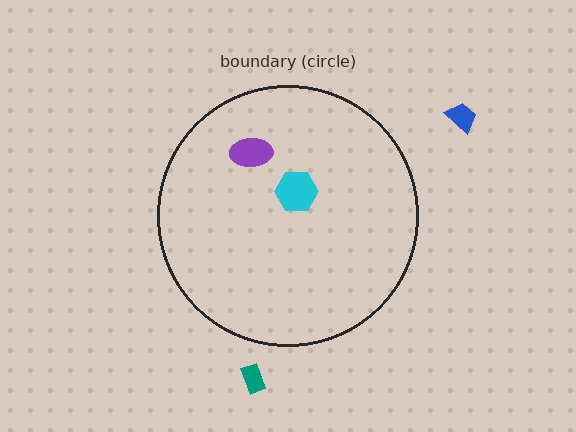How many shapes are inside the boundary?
2 inside, 2 outside.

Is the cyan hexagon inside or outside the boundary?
Inside.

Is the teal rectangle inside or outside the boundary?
Outside.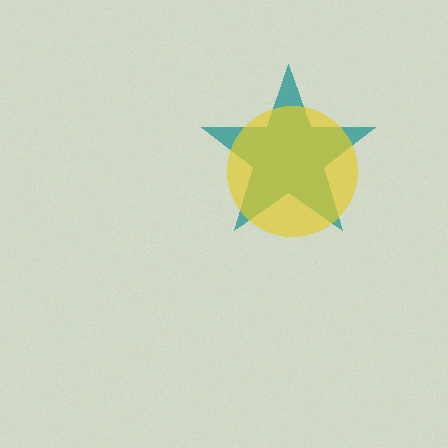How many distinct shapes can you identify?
There are 2 distinct shapes: a teal star, a yellow circle.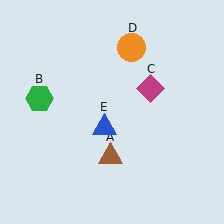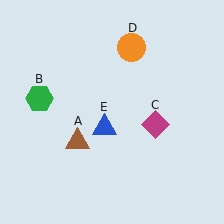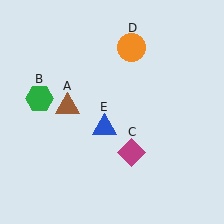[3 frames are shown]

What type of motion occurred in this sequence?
The brown triangle (object A), magenta diamond (object C) rotated clockwise around the center of the scene.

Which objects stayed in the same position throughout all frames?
Green hexagon (object B) and orange circle (object D) and blue triangle (object E) remained stationary.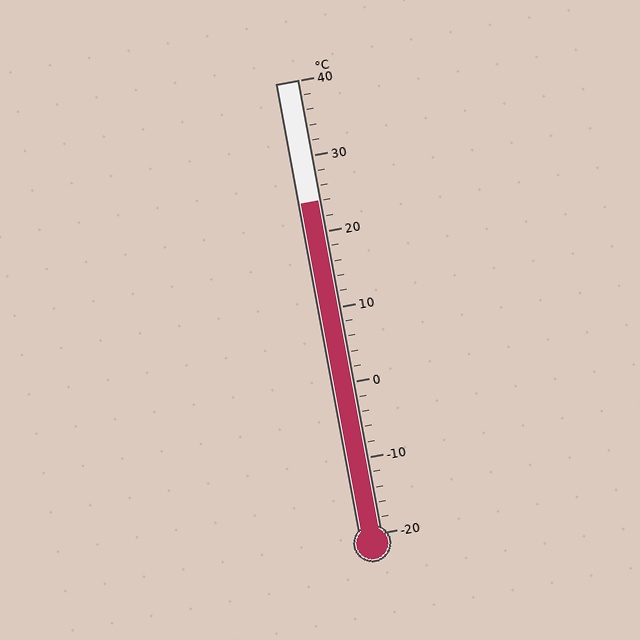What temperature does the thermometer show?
The thermometer shows approximately 24°C.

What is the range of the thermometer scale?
The thermometer scale ranges from -20°C to 40°C.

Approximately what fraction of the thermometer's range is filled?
The thermometer is filled to approximately 75% of its range.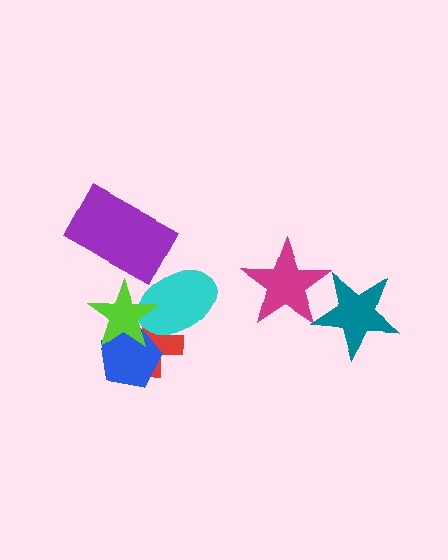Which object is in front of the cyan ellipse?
The lime star is in front of the cyan ellipse.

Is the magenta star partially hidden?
Yes, it is partially covered by another shape.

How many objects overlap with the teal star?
1 object overlaps with the teal star.